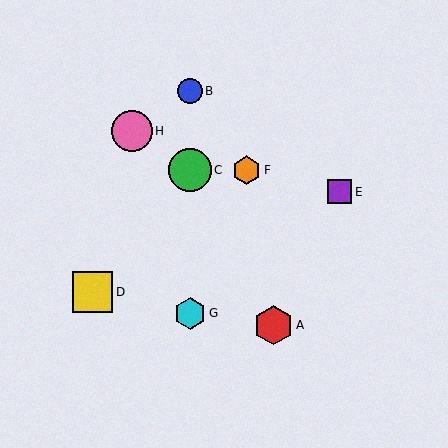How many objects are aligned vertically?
3 objects (B, C, G) are aligned vertically.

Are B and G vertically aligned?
Yes, both are at x≈190.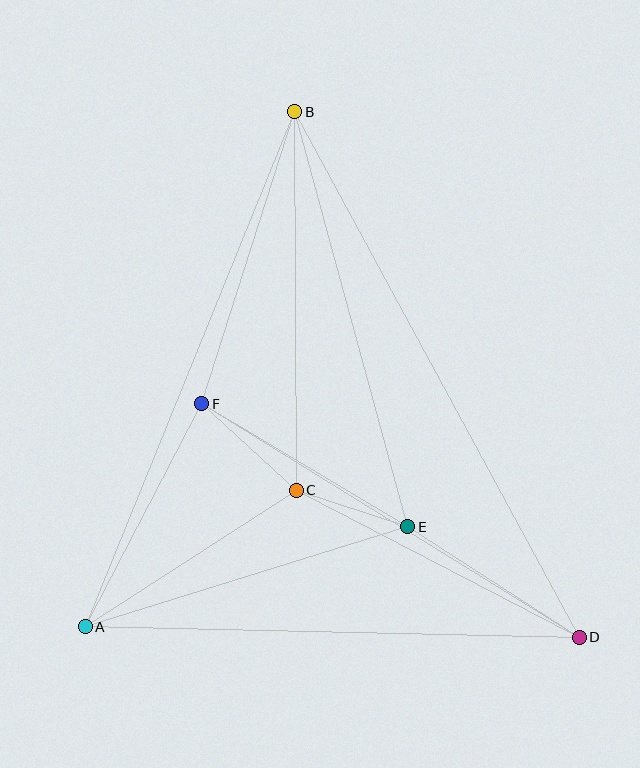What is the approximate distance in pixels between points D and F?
The distance between D and F is approximately 444 pixels.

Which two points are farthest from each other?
Points B and D are farthest from each other.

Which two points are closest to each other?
Points C and E are closest to each other.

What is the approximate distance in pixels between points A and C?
The distance between A and C is approximately 252 pixels.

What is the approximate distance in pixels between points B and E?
The distance between B and E is approximately 430 pixels.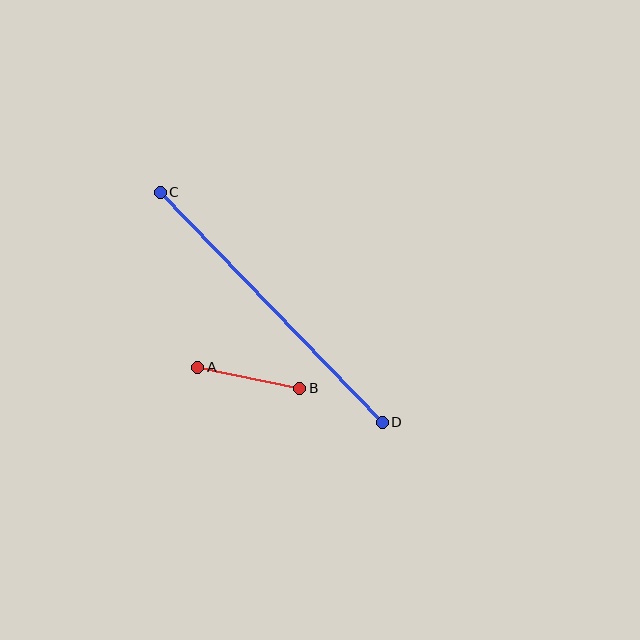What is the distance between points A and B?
The distance is approximately 104 pixels.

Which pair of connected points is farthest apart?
Points C and D are farthest apart.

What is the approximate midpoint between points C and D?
The midpoint is at approximately (271, 307) pixels.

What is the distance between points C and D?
The distance is approximately 320 pixels.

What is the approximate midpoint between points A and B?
The midpoint is at approximately (249, 378) pixels.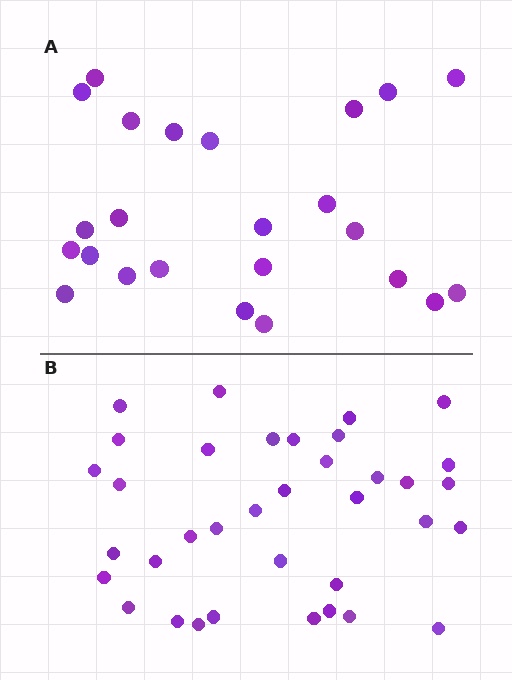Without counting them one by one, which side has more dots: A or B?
Region B (the bottom region) has more dots.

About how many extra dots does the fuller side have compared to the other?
Region B has roughly 12 or so more dots than region A.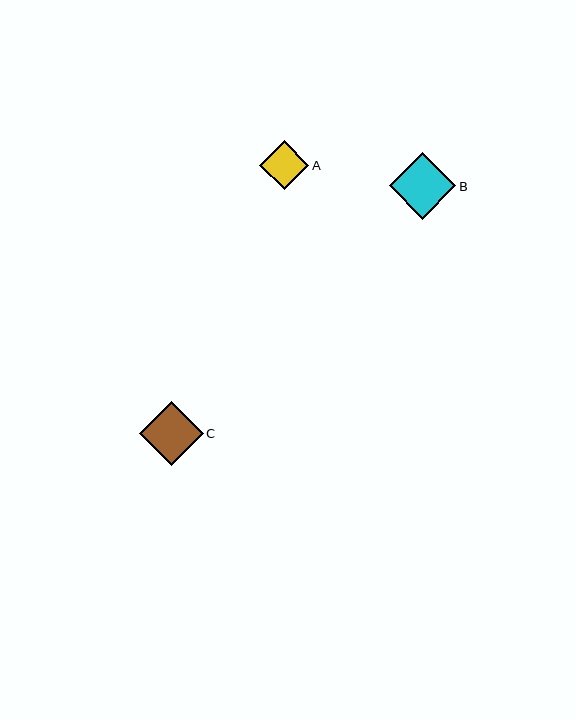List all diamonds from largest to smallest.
From largest to smallest: B, C, A.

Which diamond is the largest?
Diamond B is the largest with a size of approximately 67 pixels.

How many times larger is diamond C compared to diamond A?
Diamond C is approximately 1.3 times the size of diamond A.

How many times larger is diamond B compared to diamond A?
Diamond B is approximately 1.4 times the size of diamond A.